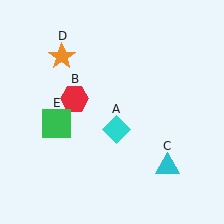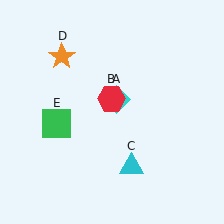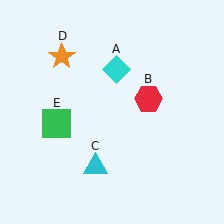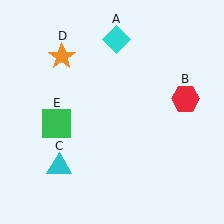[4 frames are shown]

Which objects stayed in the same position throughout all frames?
Orange star (object D) and green square (object E) remained stationary.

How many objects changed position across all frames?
3 objects changed position: cyan diamond (object A), red hexagon (object B), cyan triangle (object C).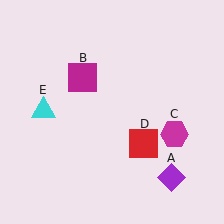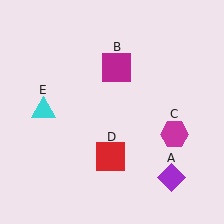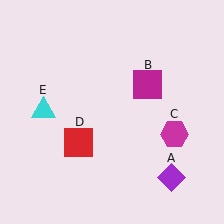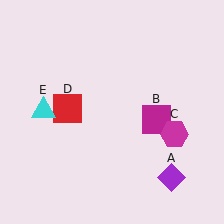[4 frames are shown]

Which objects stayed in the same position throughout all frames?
Purple diamond (object A) and magenta hexagon (object C) and cyan triangle (object E) remained stationary.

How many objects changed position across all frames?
2 objects changed position: magenta square (object B), red square (object D).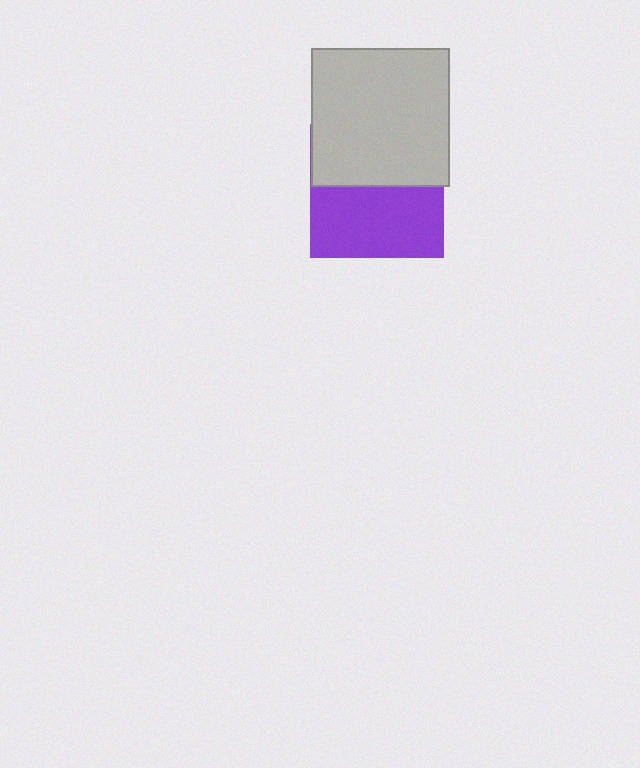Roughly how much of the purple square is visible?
About half of it is visible (roughly 53%).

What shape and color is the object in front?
The object in front is a light gray square.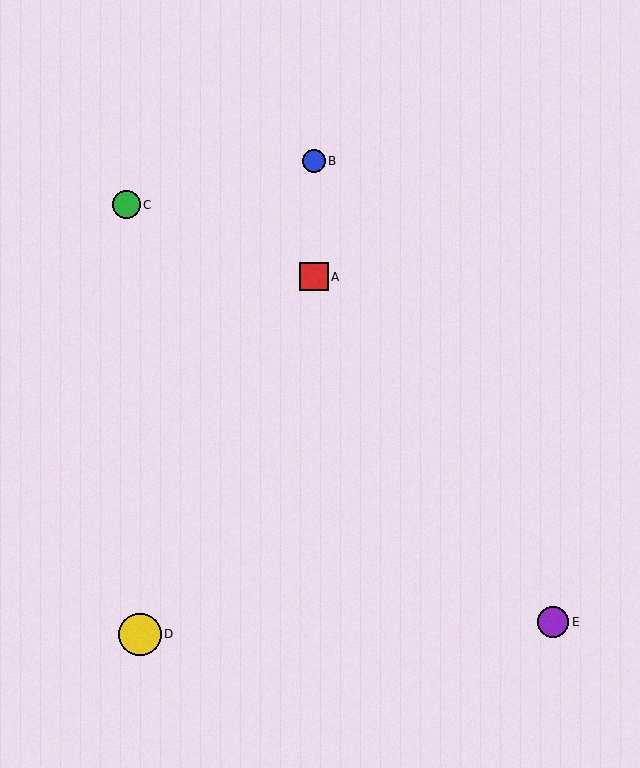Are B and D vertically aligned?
No, B is at x≈314 and D is at x≈140.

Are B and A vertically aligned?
Yes, both are at x≈314.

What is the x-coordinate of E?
Object E is at x≈553.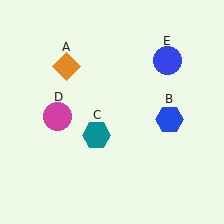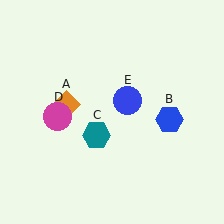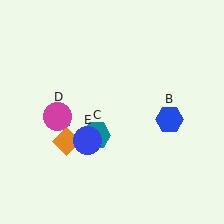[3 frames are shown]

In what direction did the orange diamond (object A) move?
The orange diamond (object A) moved down.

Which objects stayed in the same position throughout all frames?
Blue hexagon (object B) and teal hexagon (object C) and magenta circle (object D) remained stationary.